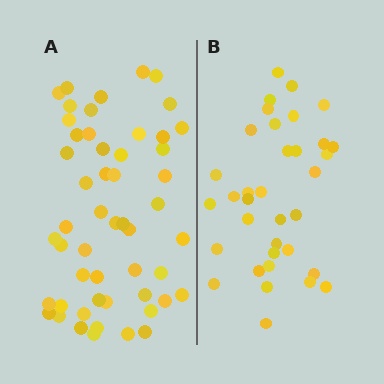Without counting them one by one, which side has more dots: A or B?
Region A (the left region) has more dots.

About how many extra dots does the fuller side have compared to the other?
Region A has approximately 15 more dots than region B.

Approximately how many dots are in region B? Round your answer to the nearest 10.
About 40 dots. (The exact count is 35, which rounds to 40.)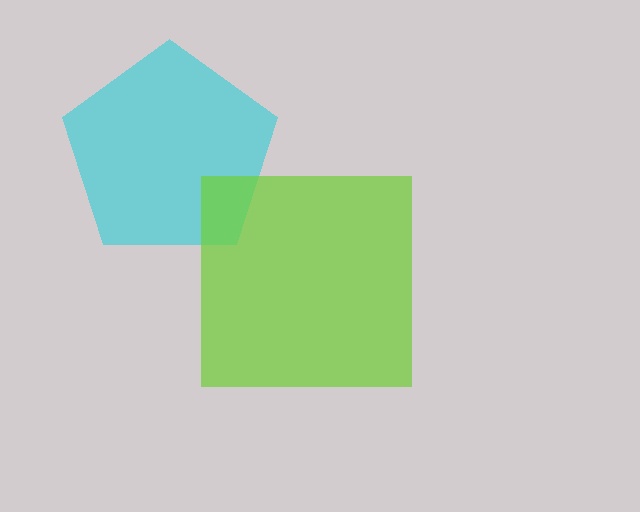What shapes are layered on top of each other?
The layered shapes are: a cyan pentagon, a lime square.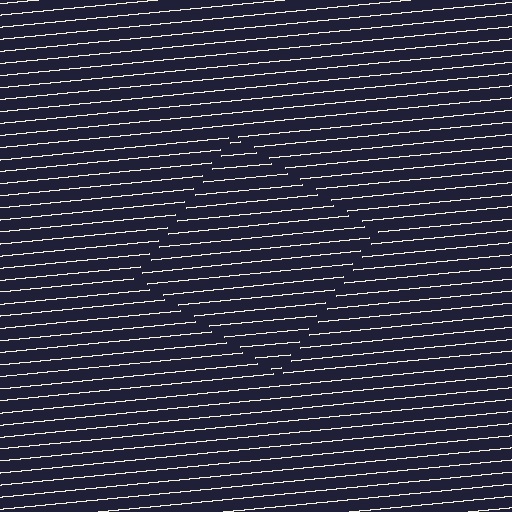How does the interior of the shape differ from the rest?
The interior of the shape contains the same grating, shifted by half a period — the contour is defined by the phase discontinuity where line-ends from the inner and outer gratings abut.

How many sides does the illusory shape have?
4 sides — the line-ends trace a square.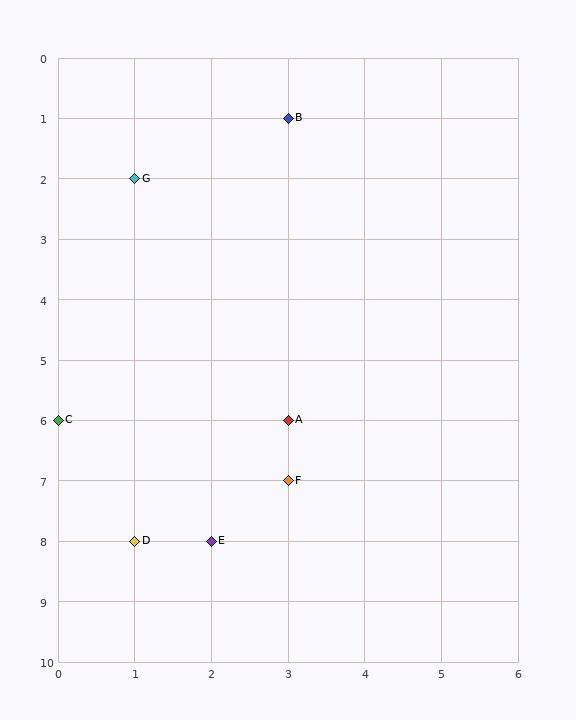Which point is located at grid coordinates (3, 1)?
Point B is at (3, 1).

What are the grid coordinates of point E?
Point E is at grid coordinates (2, 8).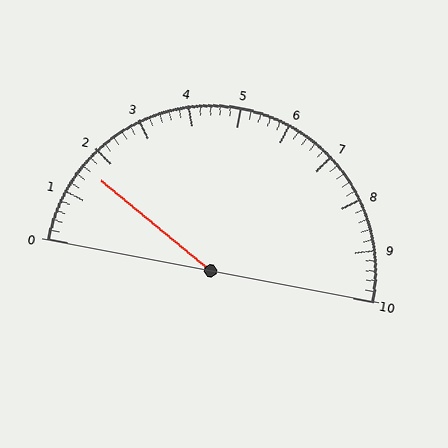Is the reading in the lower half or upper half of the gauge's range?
The reading is in the lower half of the range (0 to 10).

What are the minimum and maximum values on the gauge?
The gauge ranges from 0 to 10.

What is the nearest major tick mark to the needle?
The nearest major tick mark is 2.